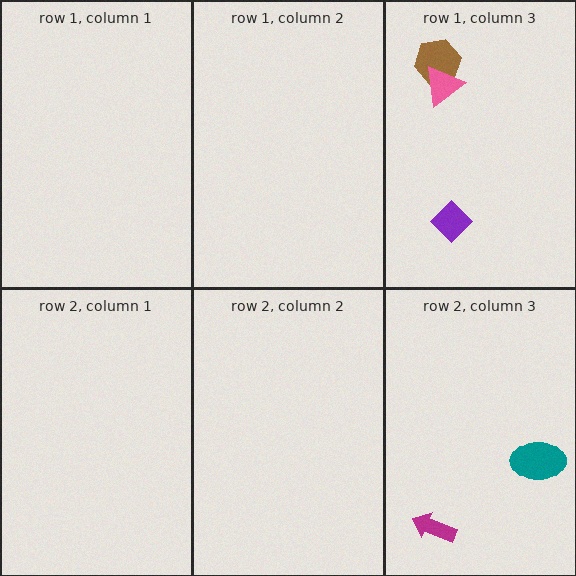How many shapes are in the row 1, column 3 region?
3.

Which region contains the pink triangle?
The row 1, column 3 region.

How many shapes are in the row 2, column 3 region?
2.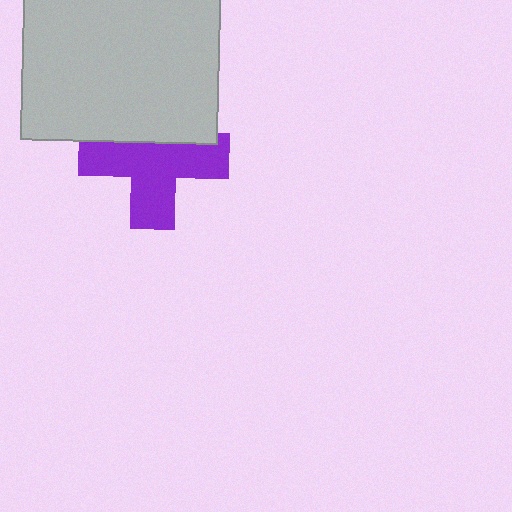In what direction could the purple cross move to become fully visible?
The purple cross could move down. That would shift it out from behind the light gray square entirely.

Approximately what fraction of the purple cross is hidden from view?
Roughly 34% of the purple cross is hidden behind the light gray square.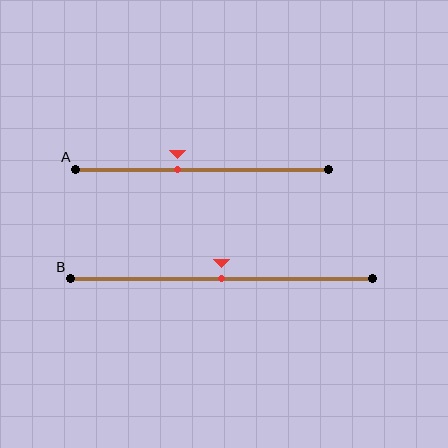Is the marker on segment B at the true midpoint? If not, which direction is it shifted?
Yes, the marker on segment B is at the true midpoint.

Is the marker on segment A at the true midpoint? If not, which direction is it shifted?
No, the marker on segment A is shifted to the left by about 10% of the segment length.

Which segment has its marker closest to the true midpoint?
Segment B has its marker closest to the true midpoint.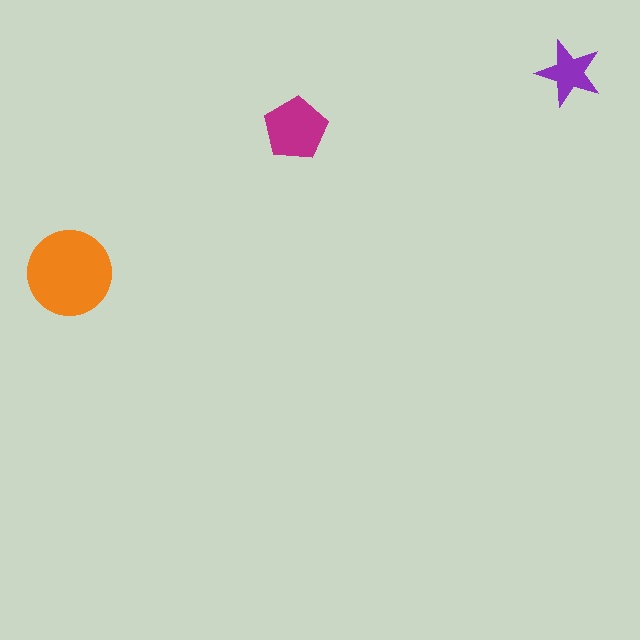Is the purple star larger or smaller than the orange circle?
Smaller.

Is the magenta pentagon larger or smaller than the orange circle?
Smaller.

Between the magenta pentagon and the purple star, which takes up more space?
The magenta pentagon.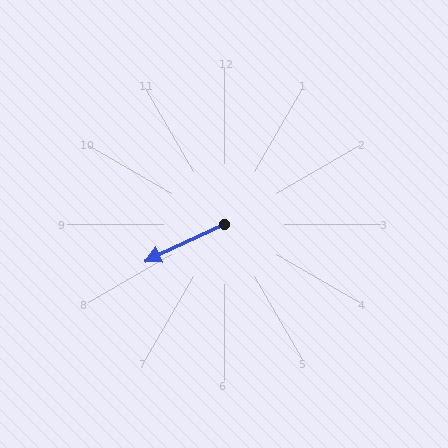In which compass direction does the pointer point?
Southwest.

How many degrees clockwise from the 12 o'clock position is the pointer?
Approximately 245 degrees.